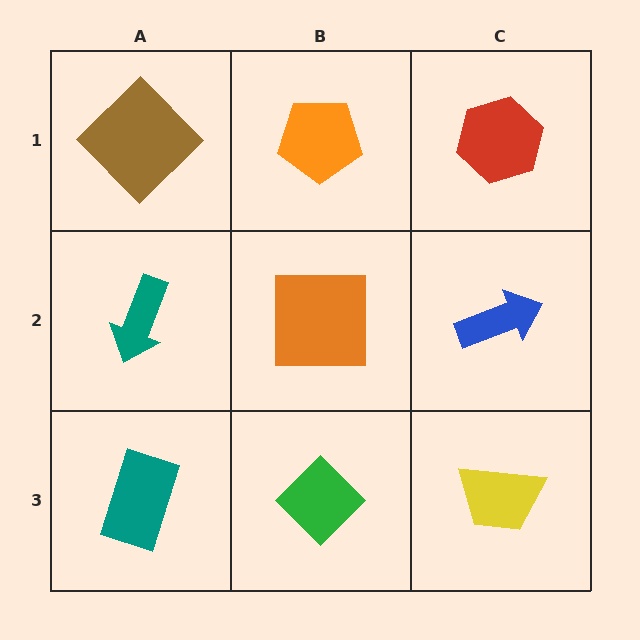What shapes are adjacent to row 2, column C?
A red hexagon (row 1, column C), a yellow trapezoid (row 3, column C), an orange square (row 2, column B).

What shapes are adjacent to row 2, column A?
A brown diamond (row 1, column A), a teal rectangle (row 3, column A), an orange square (row 2, column B).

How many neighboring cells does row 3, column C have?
2.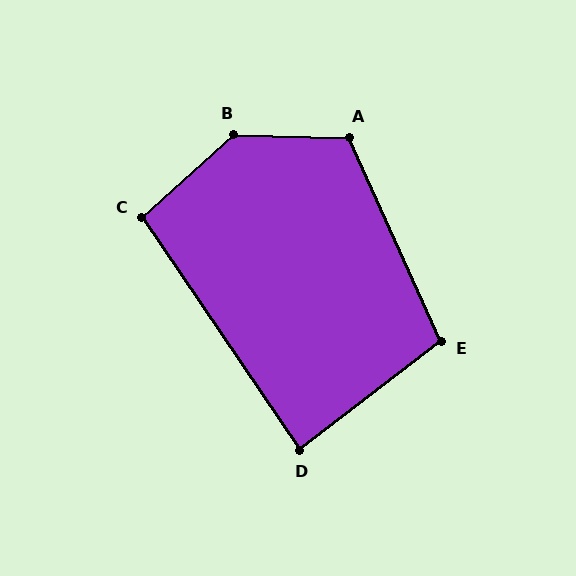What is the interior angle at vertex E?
Approximately 103 degrees (obtuse).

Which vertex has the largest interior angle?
B, at approximately 137 degrees.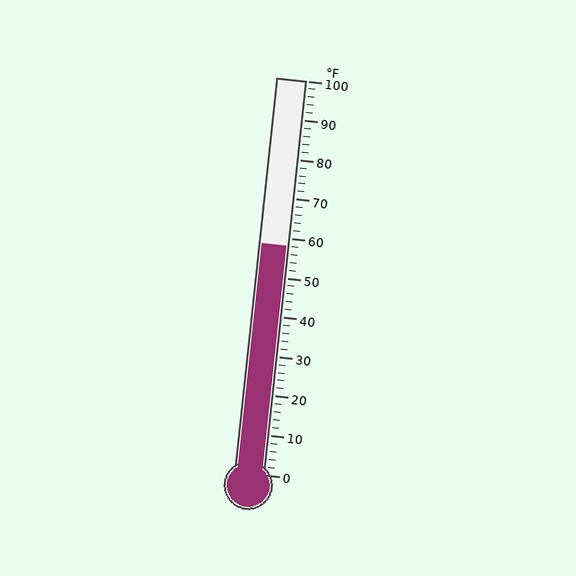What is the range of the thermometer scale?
The thermometer scale ranges from 0°F to 100°F.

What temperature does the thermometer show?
The thermometer shows approximately 58°F.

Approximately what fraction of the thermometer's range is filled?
The thermometer is filled to approximately 60% of its range.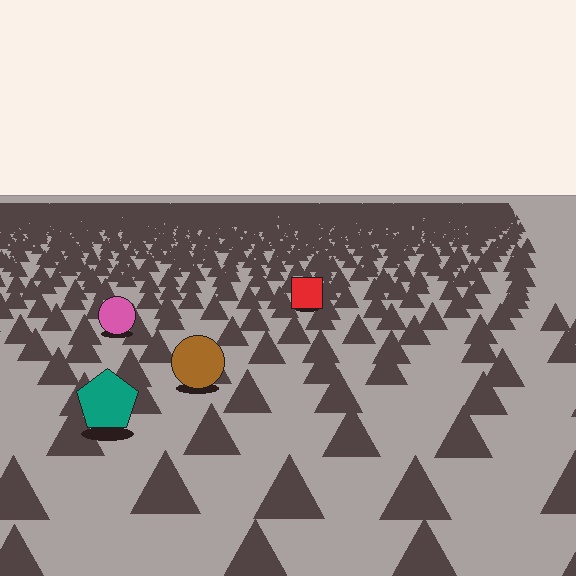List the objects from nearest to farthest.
From nearest to farthest: the teal pentagon, the brown circle, the pink circle, the red square.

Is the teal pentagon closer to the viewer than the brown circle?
Yes. The teal pentagon is closer — you can tell from the texture gradient: the ground texture is coarser near it.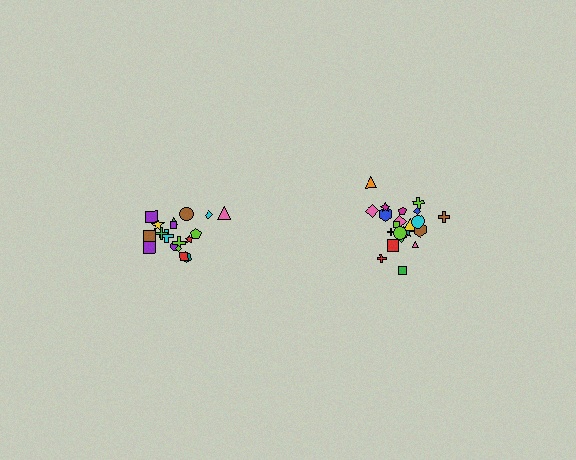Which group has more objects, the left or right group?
The right group.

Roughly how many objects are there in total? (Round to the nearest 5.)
Roughly 45 objects in total.